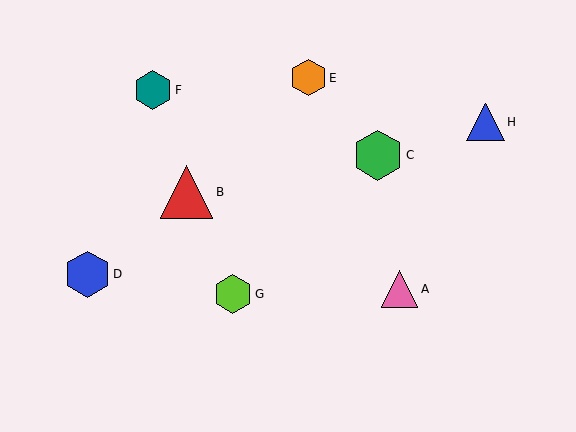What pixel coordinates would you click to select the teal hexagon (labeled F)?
Click at (153, 90) to select the teal hexagon F.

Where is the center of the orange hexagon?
The center of the orange hexagon is at (308, 78).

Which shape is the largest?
The red triangle (labeled B) is the largest.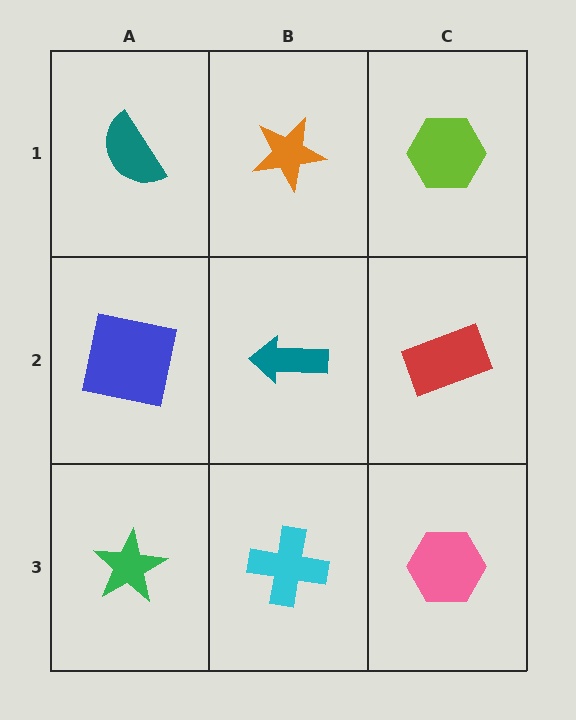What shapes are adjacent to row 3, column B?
A teal arrow (row 2, column B), a green star (row 3, column A), a pink hexagon (row 3, column C).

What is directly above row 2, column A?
A teal semicircle.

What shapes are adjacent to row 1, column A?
A blue square (row 2, column A), an orange star (row 1, column B).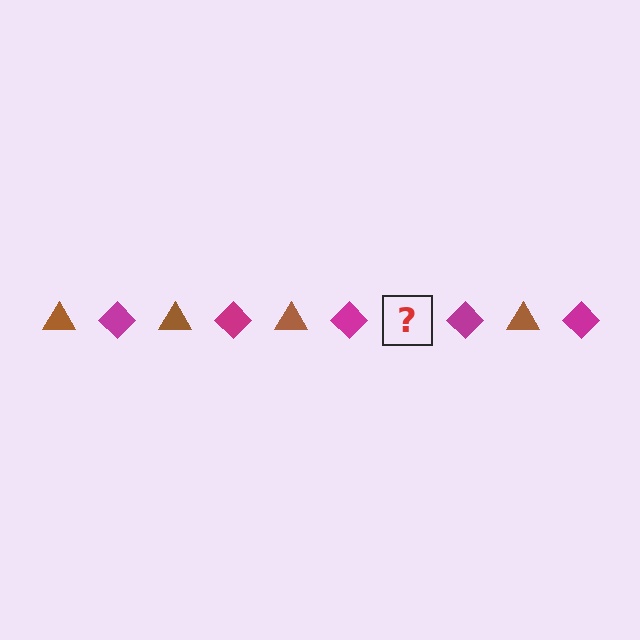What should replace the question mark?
The question mark should be replaced with a brown triangle.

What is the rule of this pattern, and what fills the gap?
The rule is that the pattern alternates between brown triangle and magenta diamond. The gap should be filled with a brown triangle.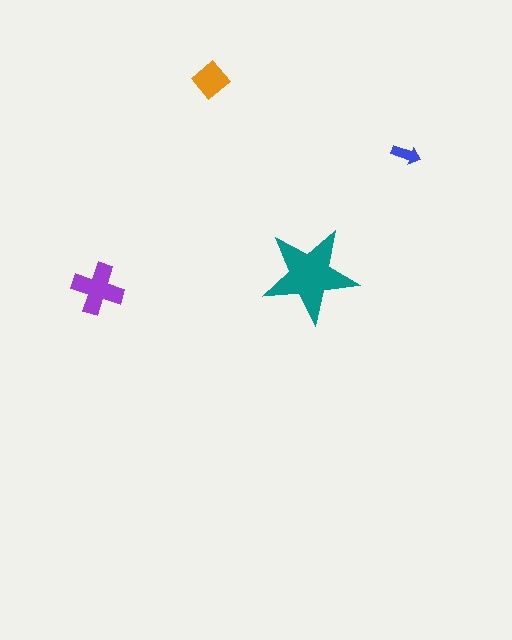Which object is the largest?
The teal star.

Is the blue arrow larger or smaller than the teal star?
Smaller.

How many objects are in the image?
There are 4 objects in the image.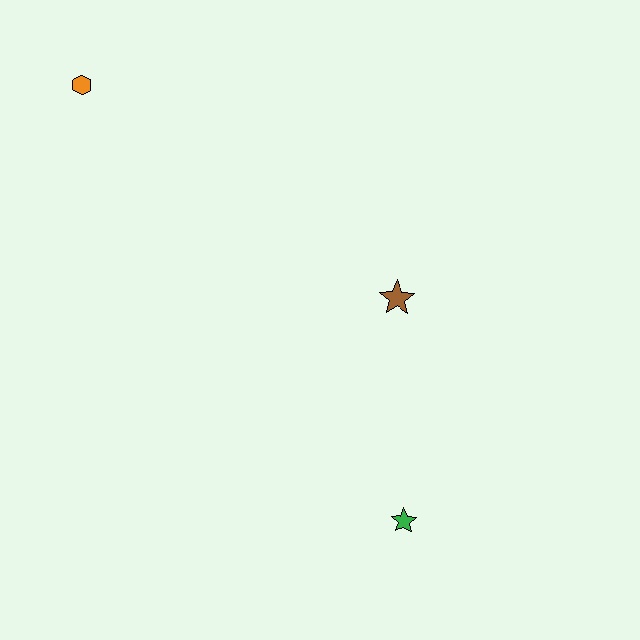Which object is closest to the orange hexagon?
The brown star is closest to the orange hexagon.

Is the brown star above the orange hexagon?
No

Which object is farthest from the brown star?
The orange hexagon is farthest from the brown star.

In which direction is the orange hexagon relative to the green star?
The orange hexagon is above the green star.